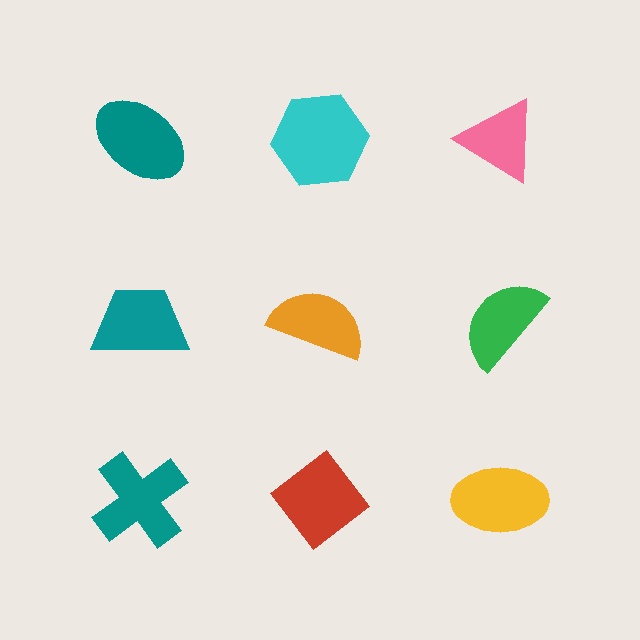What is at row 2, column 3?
A green semicircle.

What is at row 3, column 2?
A red diamond.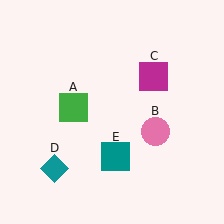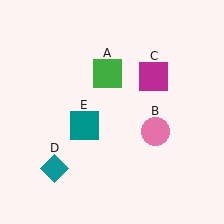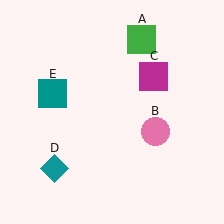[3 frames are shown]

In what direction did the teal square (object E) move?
The teal square (object E) moved up and to the left.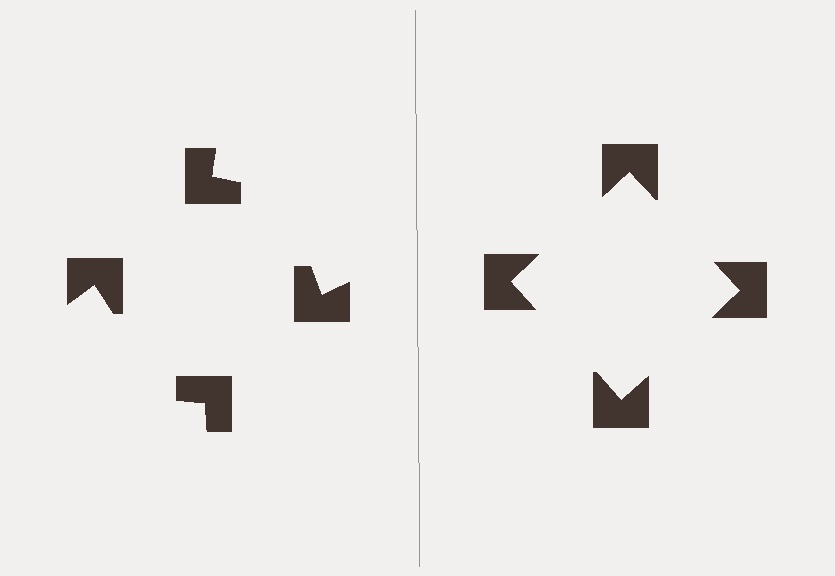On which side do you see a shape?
An illusory square appears on the right side. On the left side the wedge cuts are rotated, so no coherent shape forms.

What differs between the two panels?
The notched squares are positioned identically on both sides; only the wedge orientations differ. On the right they align to a square; on the left they are misaligned.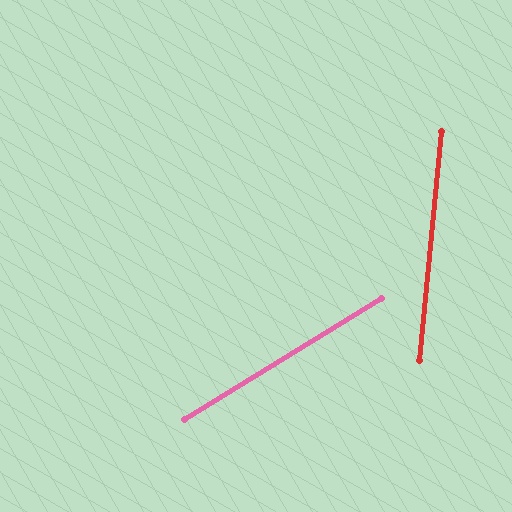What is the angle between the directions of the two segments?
Approximately 53 degrees.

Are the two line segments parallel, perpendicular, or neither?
Neither parallel nor perpendicular — they differ by about 53°.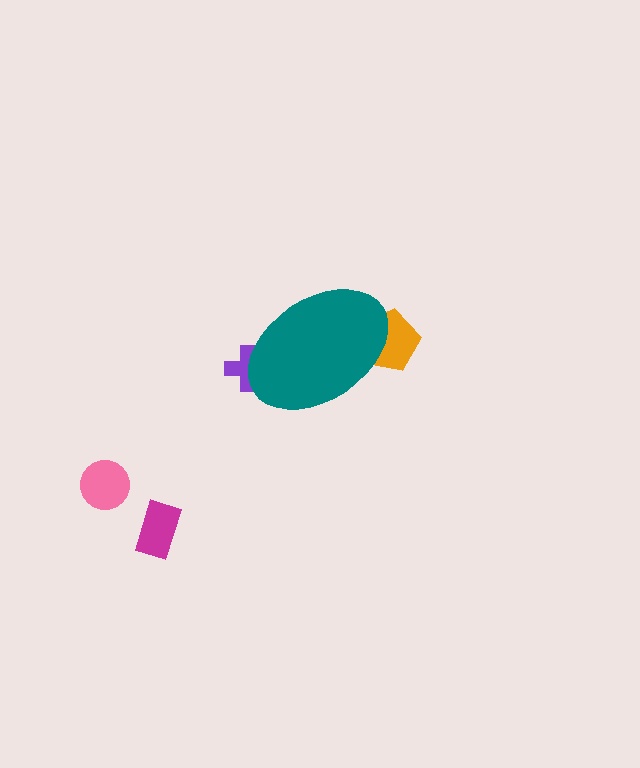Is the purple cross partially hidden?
Yes, the purple cross is partially hidden behind the teal ellipse.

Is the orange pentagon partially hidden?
Yes, the orange pentagon is partially hidden behind the teal ellipse.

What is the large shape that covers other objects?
A teal ellipse.